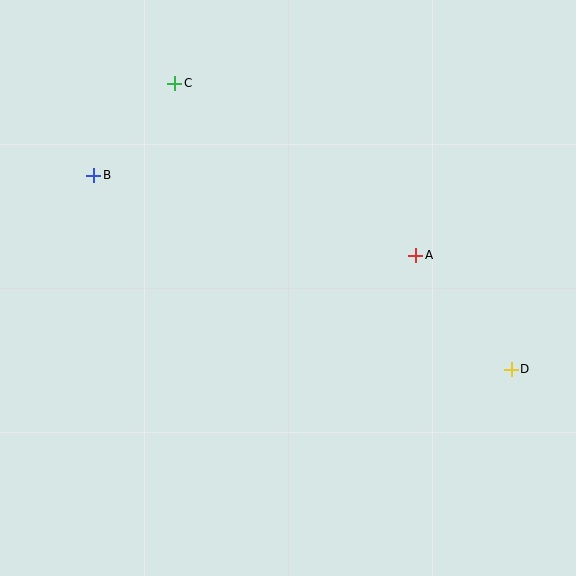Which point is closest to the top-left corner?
Point C is closest to the top-left corner.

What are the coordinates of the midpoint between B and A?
The midpoint between B and A is at (255, 215).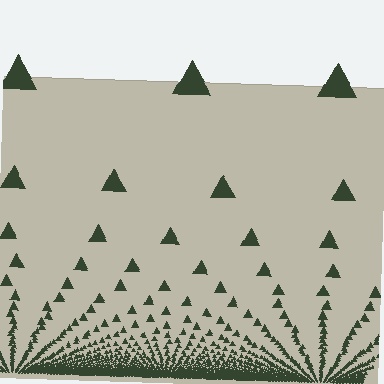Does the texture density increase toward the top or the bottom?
Density increases toward the bottom.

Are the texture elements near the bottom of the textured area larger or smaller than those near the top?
Smaller. The gradient is inverted — elements near the bottom are smaller and denser.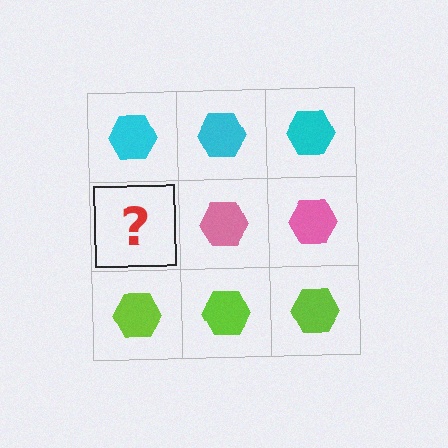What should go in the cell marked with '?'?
The missing cell should contain a pink hexagon.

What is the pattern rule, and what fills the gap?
The rule is that each row has a consistent color. The gap should be filled with a pink hexagon.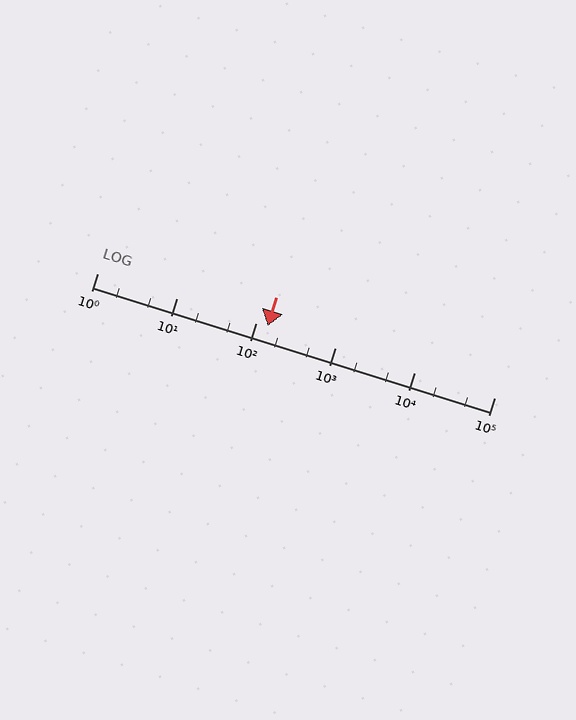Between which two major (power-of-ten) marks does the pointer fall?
The pointer is between 100 and 1000.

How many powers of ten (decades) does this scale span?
The scale spans 5 decades, from 1 to 100000.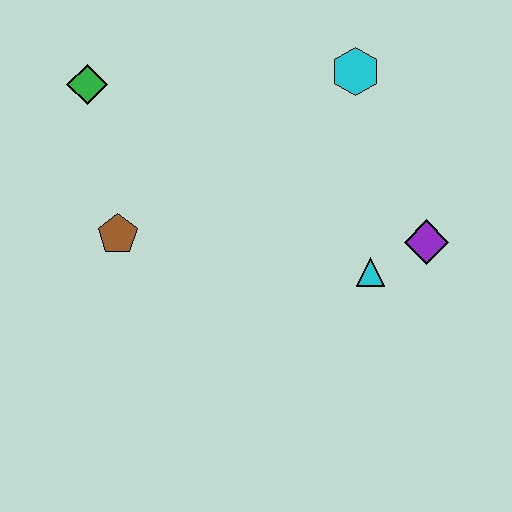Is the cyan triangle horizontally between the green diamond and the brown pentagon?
No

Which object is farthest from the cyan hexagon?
The brown pentagon is farthest from the cyan hexagon.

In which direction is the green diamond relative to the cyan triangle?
The green diamond is to the left of the cyan triangle.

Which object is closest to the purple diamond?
The cyan triangle is closest to the purple diamond.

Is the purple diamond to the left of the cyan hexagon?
No